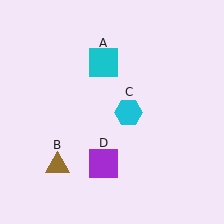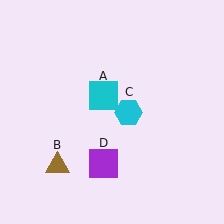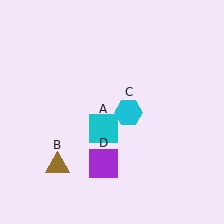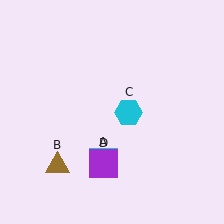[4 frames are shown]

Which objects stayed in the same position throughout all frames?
Brown triangle (object B) and cyan hexagon (object C) and purple square (object D) remained stationary.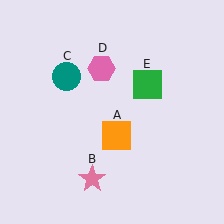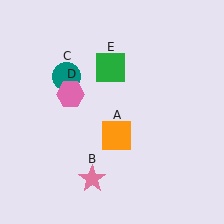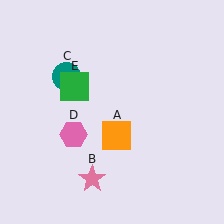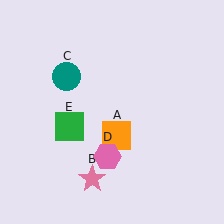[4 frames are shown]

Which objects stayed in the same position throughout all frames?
Orange square (object A) and pink star (object B) and teal circle (object C) remained stationary.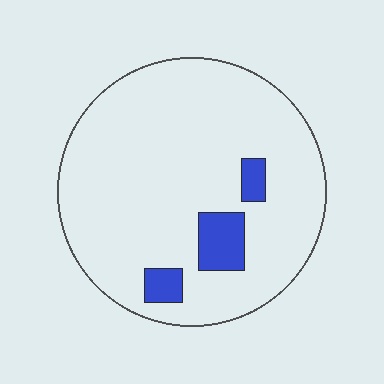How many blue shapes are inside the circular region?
3.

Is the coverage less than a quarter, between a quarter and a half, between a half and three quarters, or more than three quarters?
Less than a quarter.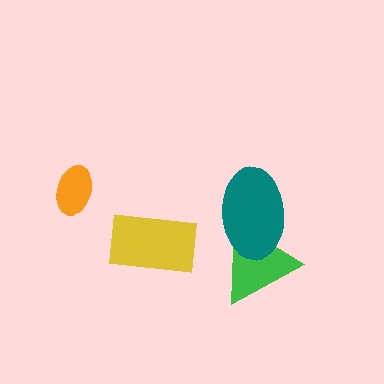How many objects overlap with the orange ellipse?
0 objects overlap with the orange ellipse.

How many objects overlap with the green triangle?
1 object overlaps with the green triangle.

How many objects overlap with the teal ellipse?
1 object overlaps with the teal ellipse.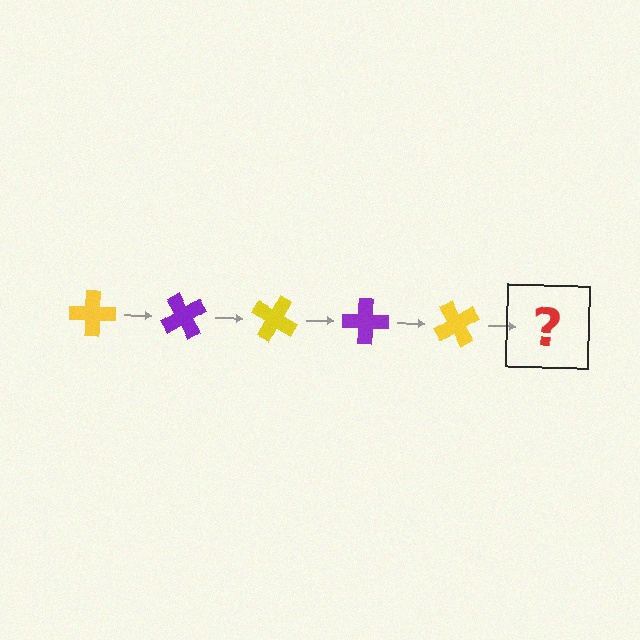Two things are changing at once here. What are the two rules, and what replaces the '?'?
The two rules are that it rotates 60 degrees each step and the color cycles through yellow and purple. The '?' should be a purple cross, rotated 300 degrees from the start.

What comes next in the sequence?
The next element should be a purple cross, rotated 300 degrees from the start.